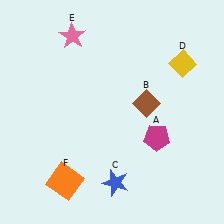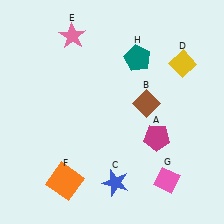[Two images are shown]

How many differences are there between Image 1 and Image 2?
There are 2 differences between the two images.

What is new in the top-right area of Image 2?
A teal pentagon (H) was added in the top-right area of Image 2.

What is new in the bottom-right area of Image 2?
A pink diamond (G) was added in the bottom-right area of Image 2.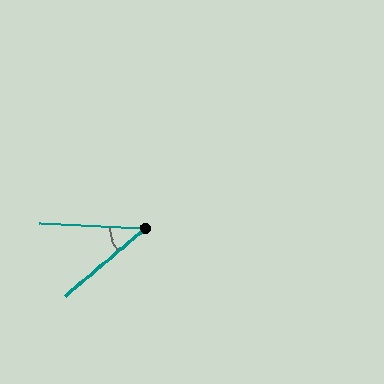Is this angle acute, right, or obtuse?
It is acute.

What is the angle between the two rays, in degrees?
Approximately 43 degrees.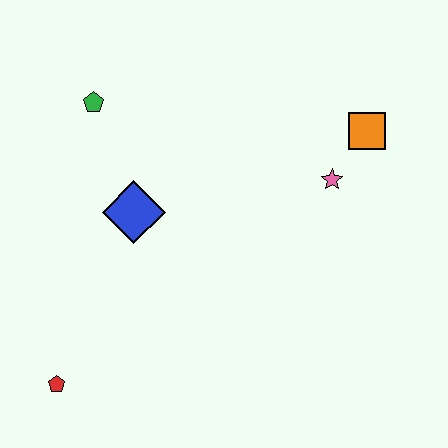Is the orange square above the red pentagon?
Yes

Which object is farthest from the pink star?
The red pentagon is farthest from the pink star.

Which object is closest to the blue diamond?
The green pentagon is closest to the blue diamond.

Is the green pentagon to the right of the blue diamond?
No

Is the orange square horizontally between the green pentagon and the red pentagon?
No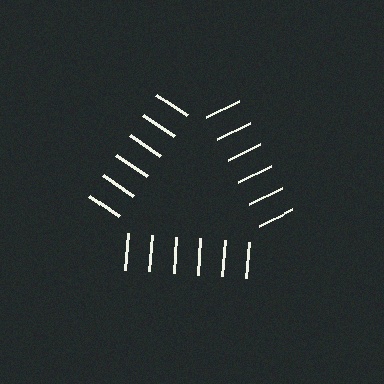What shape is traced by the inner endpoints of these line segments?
An illusory triangle — the line segments terminate on its edges but no continuous stroke is drawn.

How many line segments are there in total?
18 — 6 along each of the 3 edges.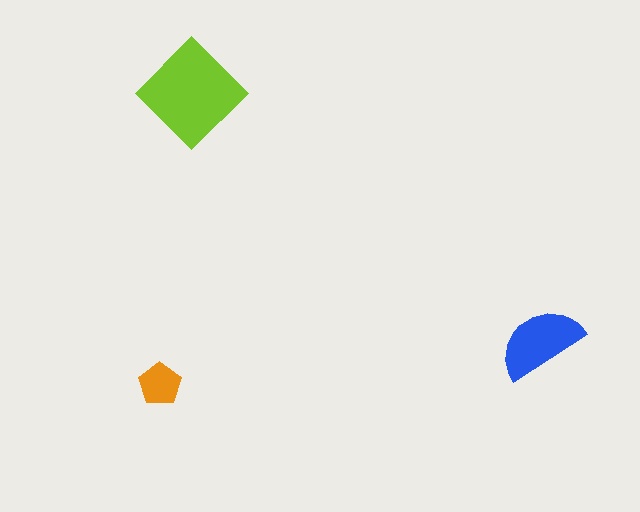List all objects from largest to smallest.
The lime diamond, the blue semicircle, the orange pentagon.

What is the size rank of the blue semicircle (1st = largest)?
2nd.